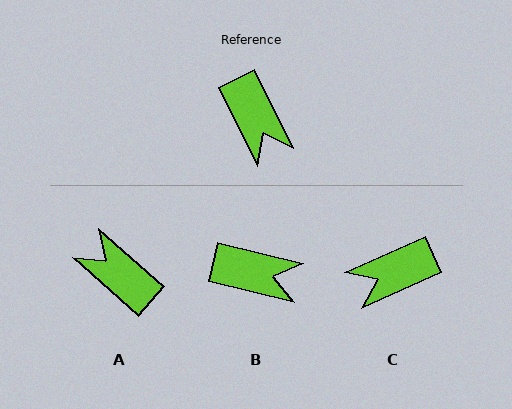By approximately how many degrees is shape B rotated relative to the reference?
Approximately 50 degrees counter-clockwise.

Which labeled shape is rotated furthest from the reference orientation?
A, about 158 degrees away.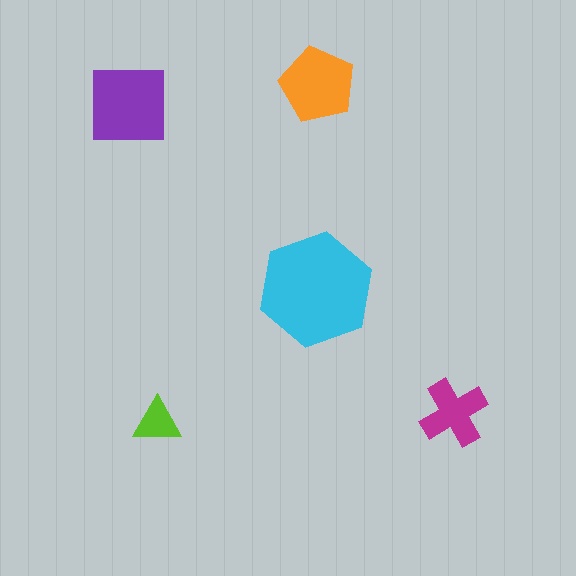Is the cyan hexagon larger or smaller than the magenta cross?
Larger.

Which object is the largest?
The cyan hexagon.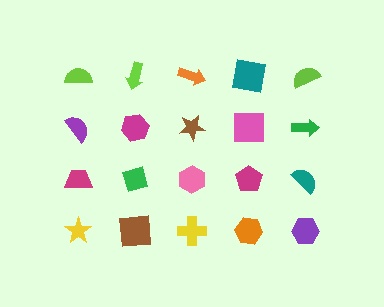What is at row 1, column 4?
A teal square.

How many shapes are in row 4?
5 shapes.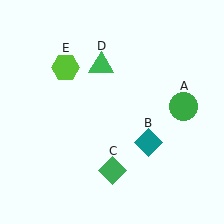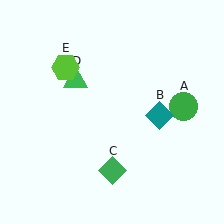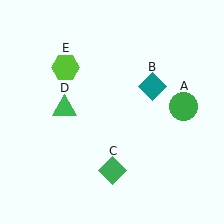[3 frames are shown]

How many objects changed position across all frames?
2 objects changed position: teal diamond (object B), green triangle (object D).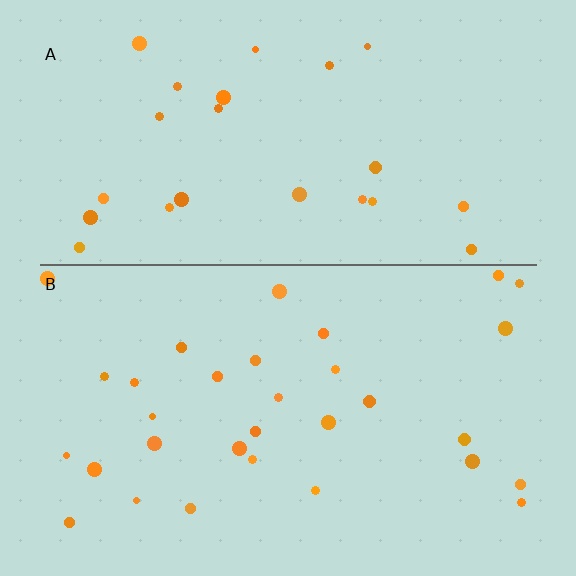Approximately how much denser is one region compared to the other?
Approximately 1.3× — region B over region A.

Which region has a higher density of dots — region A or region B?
B (the bottom).